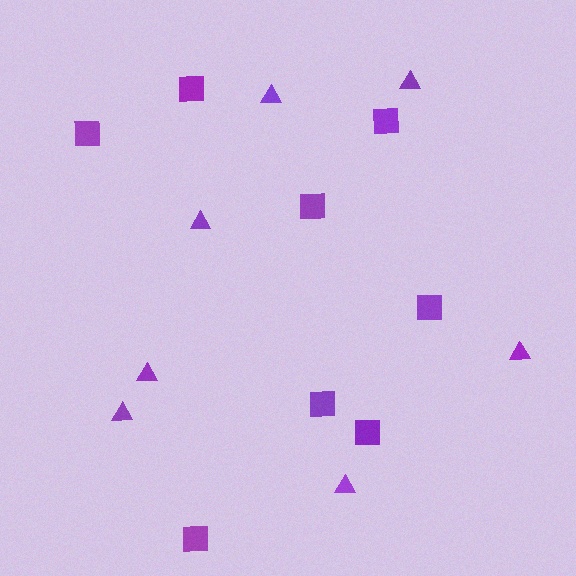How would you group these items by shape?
There are 2 groups: one group of triangles (7) and one group of squares (8).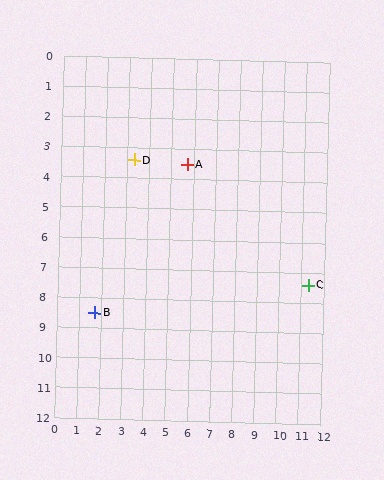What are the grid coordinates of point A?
Point A is at approximately (5.7, 3.5).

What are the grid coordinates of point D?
Point D is at approximately (3.3, 3.4).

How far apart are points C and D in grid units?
Points C and D are about 8.9 grid units apart.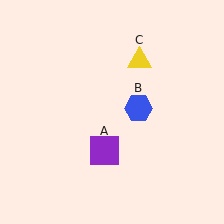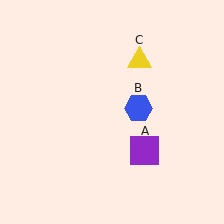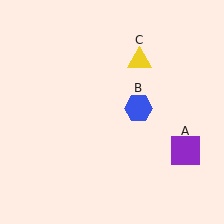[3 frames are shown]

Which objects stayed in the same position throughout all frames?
Blue hexagon (object B) and yellow triangle (object C) remained stationary.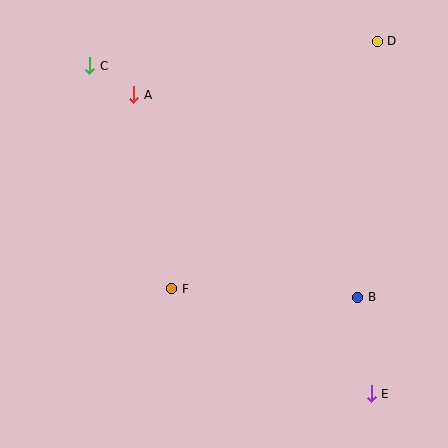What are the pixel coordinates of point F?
Point F is at (172, 289).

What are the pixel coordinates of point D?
Point D is at (377, 41).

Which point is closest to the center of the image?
Point F at (172, 289) is closest to the center.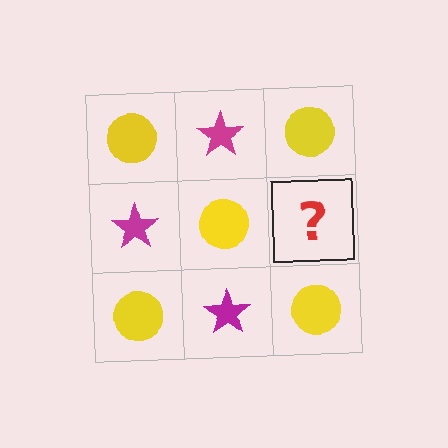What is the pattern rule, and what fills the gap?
The rule is that it alternates yellow circle and magenta star in a checkerboard pattern. The gap should be filled with a magenta star.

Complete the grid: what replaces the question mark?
The question mark should be replaced with a magenta star.